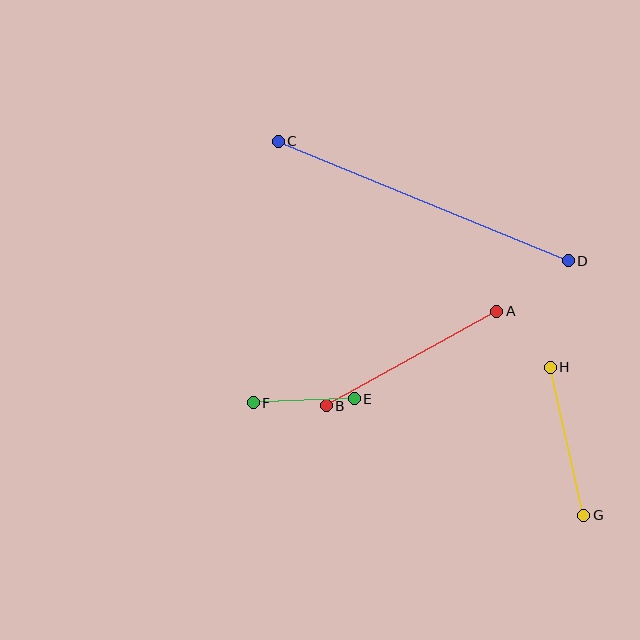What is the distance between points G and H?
The distance is approximately 152 pixels.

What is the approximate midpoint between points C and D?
The midpoint is at approximately (423, 201) pixels.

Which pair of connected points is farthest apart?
Points C and D are farthest apart.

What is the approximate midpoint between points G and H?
The midpoint is at approximately (567, 441) pixels.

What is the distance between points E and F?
The distance is approximately 101 pixels.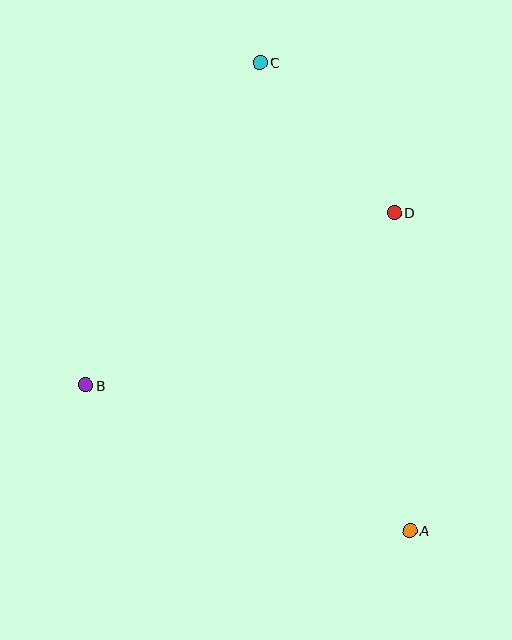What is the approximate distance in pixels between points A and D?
The distance between A and D is approximately 318 pixels.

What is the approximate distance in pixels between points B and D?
The distance between B and D is approximately 354 pixels.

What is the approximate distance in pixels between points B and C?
The distance between B and C is approximately 367 pixels.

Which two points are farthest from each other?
Points A and C are farthest from each other.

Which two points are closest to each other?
Points C and D are closest to each other.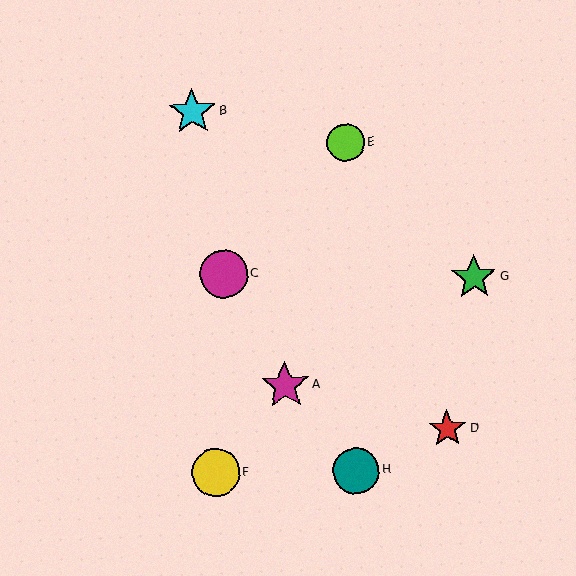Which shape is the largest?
The magenta star (labeled A) is the largest.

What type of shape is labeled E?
Shape E is a lime circle.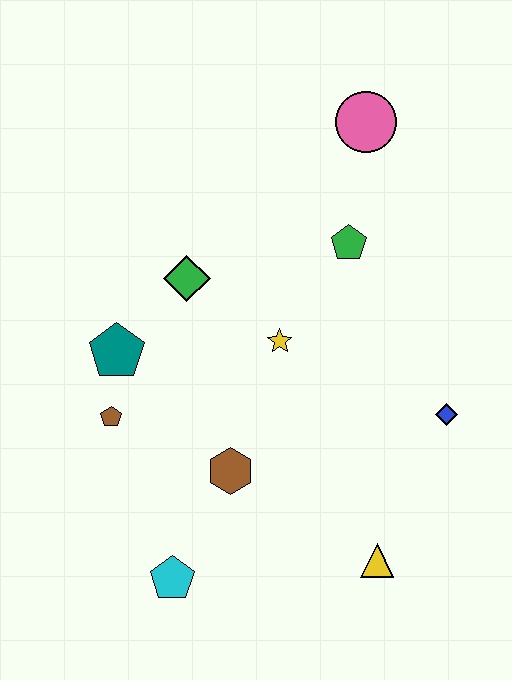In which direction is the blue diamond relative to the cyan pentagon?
The blue diamond is to the right of the cyan pentagon.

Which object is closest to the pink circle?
The green pentagon is closest to the pink circle.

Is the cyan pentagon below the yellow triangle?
Yes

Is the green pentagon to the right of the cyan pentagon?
Yes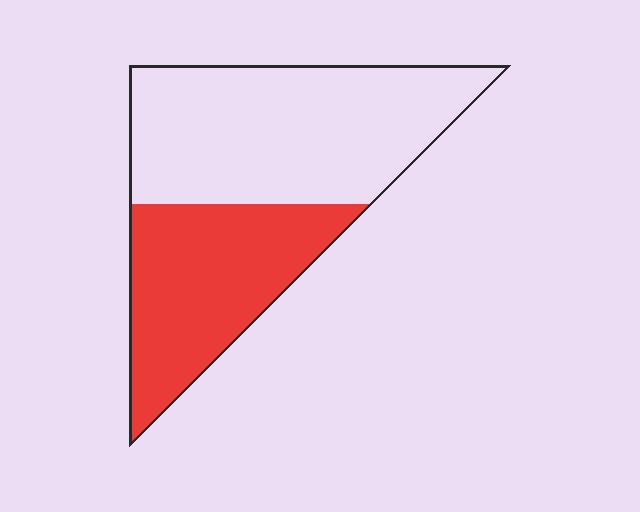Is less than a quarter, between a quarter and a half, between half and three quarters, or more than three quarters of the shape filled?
Between a quarter and a half.